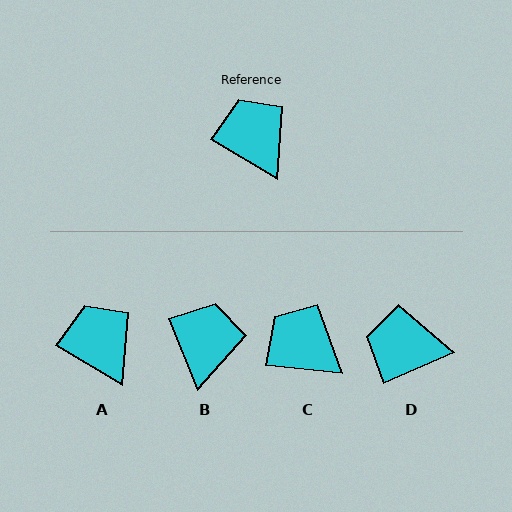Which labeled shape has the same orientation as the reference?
A.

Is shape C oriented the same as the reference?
No, it is off by about 25 degrees.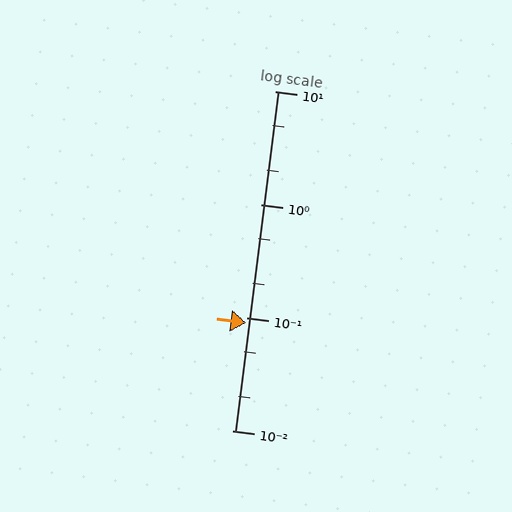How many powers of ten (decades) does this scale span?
The scale spans 3 decades, from 0.01 to 10.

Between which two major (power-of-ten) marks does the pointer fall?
The pointer is between 0.01 and 0.1.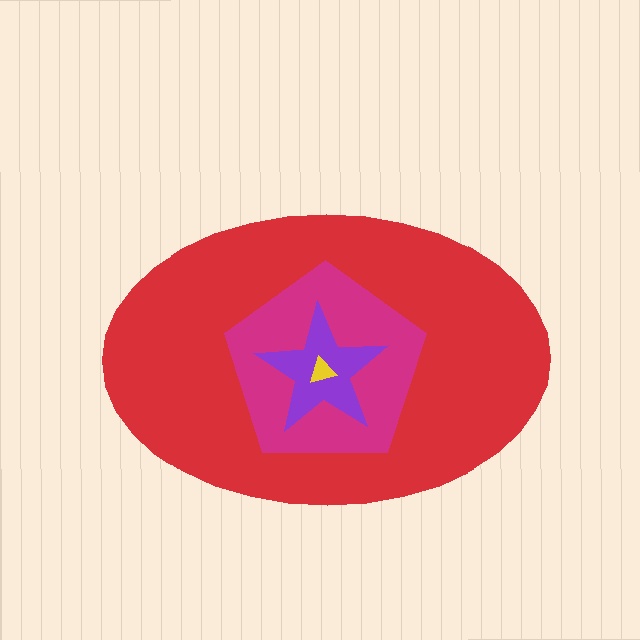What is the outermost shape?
The red ellipse.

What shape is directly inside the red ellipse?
The magenta pentagon.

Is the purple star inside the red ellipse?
Yes.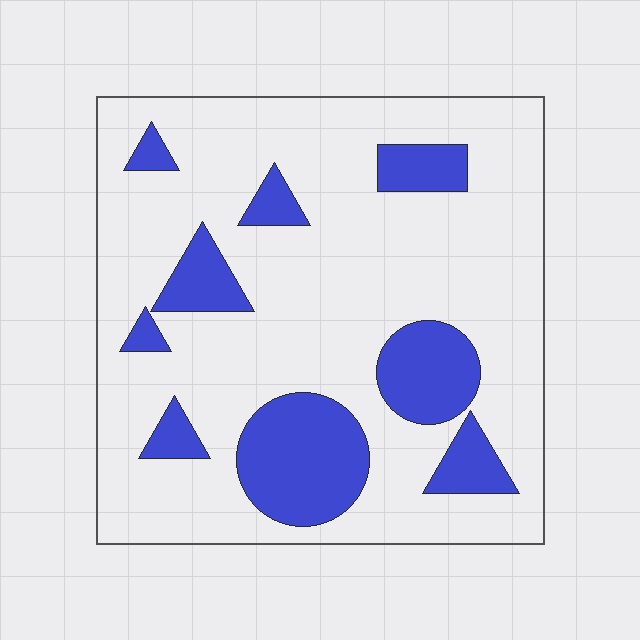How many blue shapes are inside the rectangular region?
9.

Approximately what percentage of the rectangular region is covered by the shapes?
Approximately 20%.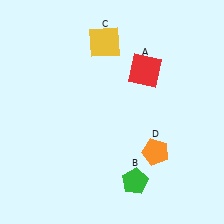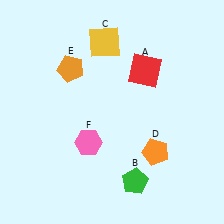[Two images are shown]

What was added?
An orange pentagon (E), a pink hexagon (F) were added in Image 2.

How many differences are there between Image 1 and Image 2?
There are 2 differences between the two images.